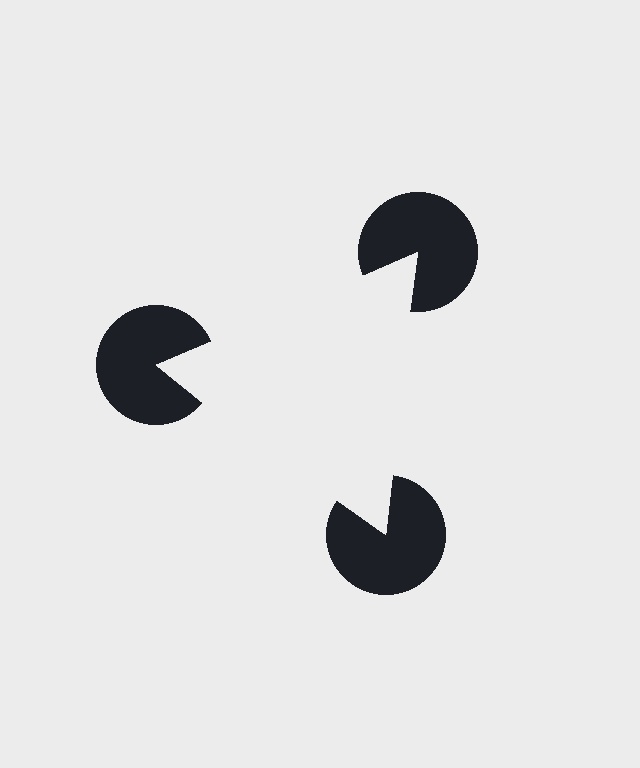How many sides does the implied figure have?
3 sides.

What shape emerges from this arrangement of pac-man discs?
An illusory triangle — its edges are inferred from the aligned wedge cuts in the pac-man discs, not physically drawn.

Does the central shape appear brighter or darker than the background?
It typically appears slightly brighter than the background, even though no actual brightness change is drawn.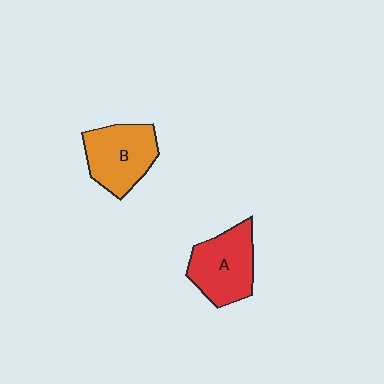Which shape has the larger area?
Shape A (red).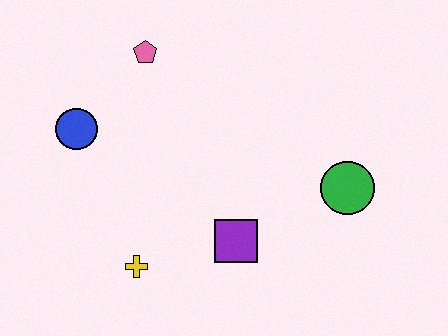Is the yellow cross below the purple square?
Yes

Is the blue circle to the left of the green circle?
Yes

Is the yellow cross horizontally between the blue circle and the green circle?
Yes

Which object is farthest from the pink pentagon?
The green circle is farthest from the pink pentagon.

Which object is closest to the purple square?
The yellow cross is closest to the purple square.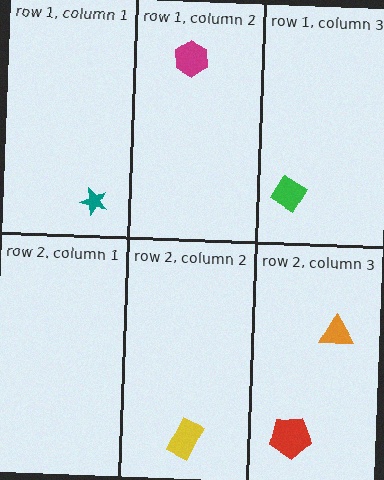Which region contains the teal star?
The row 1, column 1 region.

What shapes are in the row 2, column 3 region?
The orange triangle, the red pentagon.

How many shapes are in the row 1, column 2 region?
1.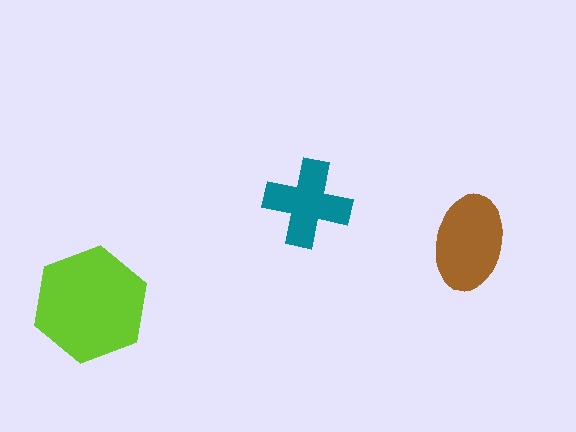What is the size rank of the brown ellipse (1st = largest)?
2nd.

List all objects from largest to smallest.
The lime hexagon, the brown ellipse, the teal cross.